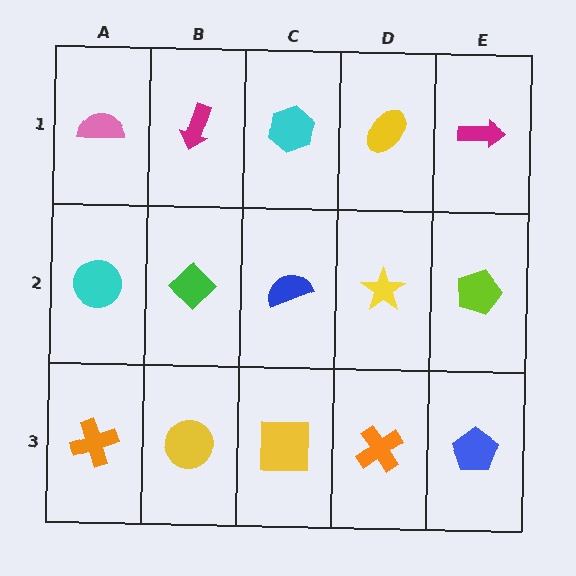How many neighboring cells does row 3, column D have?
3.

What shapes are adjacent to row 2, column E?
A magenta arrow (row 1, column E), a blue pentagon (row 3, column E), a yellow star (row 2, column D).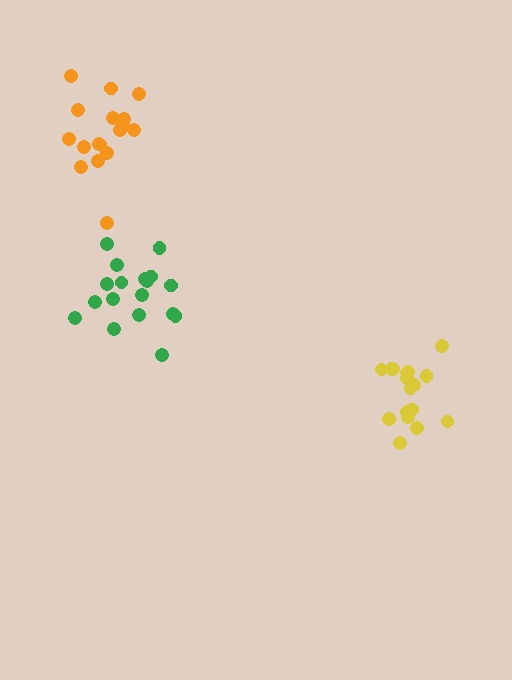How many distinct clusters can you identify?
There are 3 distinct clusters.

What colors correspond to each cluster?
The clusters are colored: orange, green, yellow.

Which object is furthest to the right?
The yellow cluster is rightmost.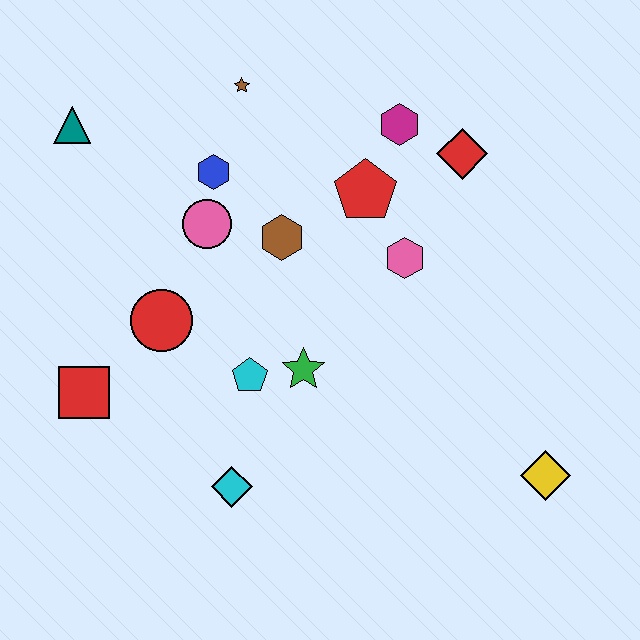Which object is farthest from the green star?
The teal triangle is farthest from the green star.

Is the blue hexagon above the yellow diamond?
Yes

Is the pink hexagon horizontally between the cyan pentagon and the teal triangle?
No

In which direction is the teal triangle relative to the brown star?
The teal triangle is to the left of the brown star.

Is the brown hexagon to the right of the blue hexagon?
Yes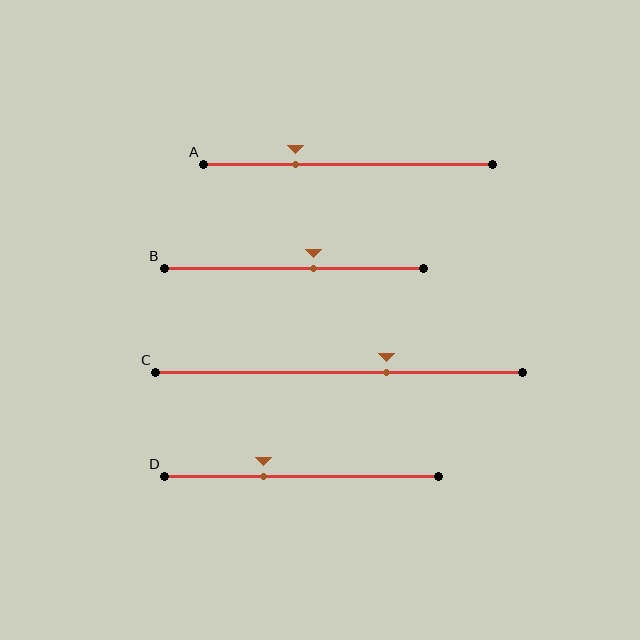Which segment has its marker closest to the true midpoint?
Segment B has its marker closest to the true midpoint.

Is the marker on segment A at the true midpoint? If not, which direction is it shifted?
No, the marker on segment A is shifted to the left by about 18% of the segment length.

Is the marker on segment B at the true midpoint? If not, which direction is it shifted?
No, the marker on segment B is shifted to the right by about 7% of the segment length.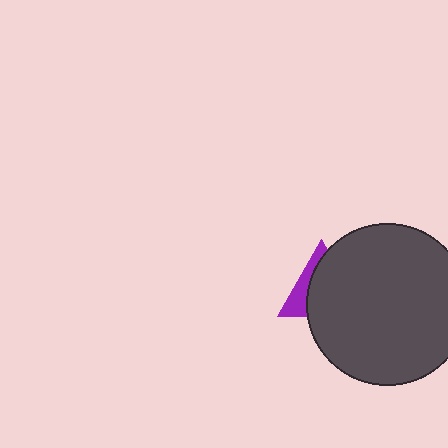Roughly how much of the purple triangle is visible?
A small part of it is visible (roughly 32%).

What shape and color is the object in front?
The object in front is a dark gray circle.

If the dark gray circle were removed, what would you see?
You would see the complete purple triangle.